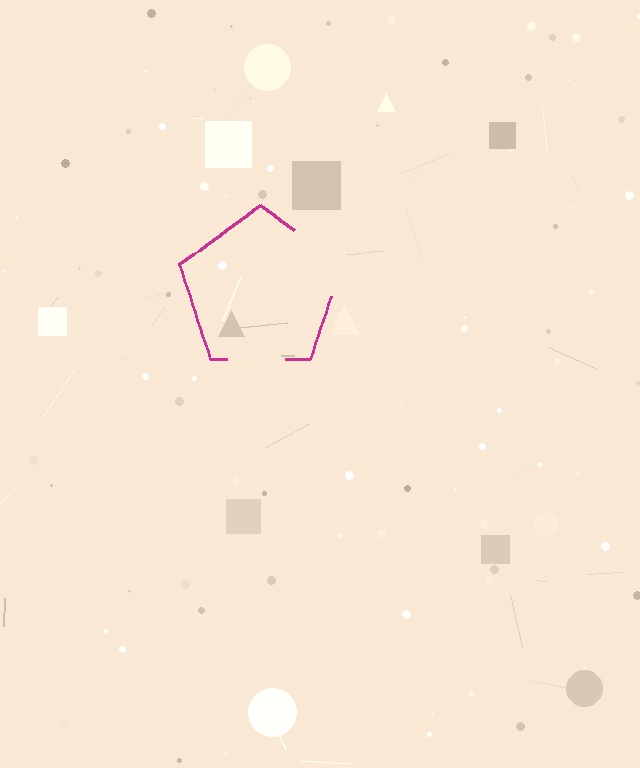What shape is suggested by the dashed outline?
The dashed outline suggests a pentagon.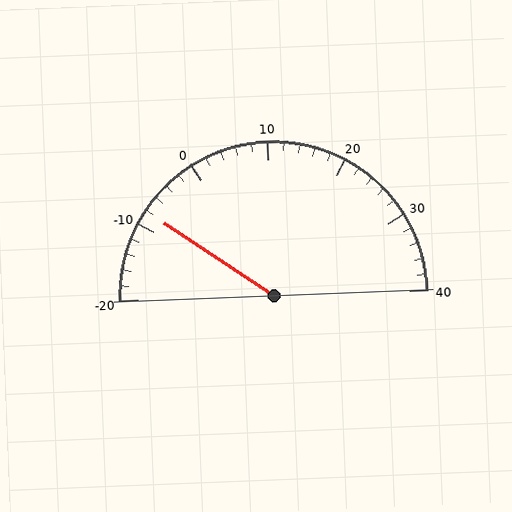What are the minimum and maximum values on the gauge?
The gauge ranges from -20 to 40.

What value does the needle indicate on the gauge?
The needle indicates approximately -8.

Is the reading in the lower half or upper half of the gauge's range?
The reading is in the lower half of the range (-20 to 40).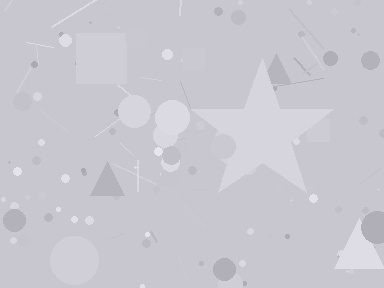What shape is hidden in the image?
A star is hidden in the image.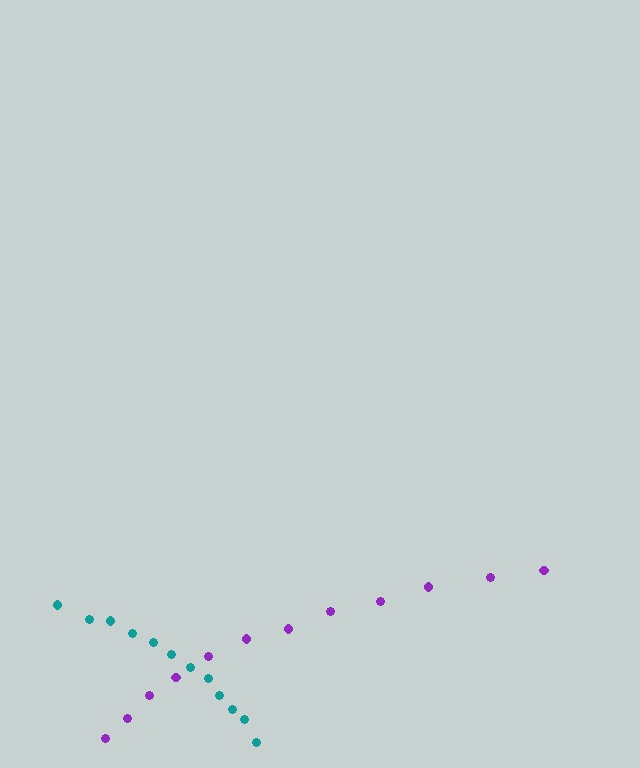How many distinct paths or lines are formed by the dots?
There are 2 distinct paths.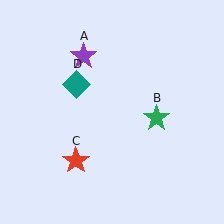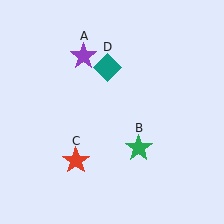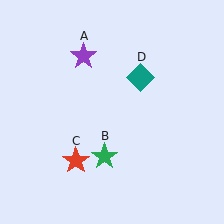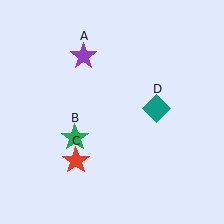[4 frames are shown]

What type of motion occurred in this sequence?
The green star (object B), teal diamond (object D) rotated clockwise around the center of the scene.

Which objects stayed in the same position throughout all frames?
Purple star (object A) and red star (object C) remained stationary.